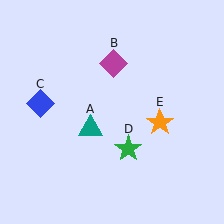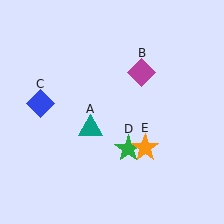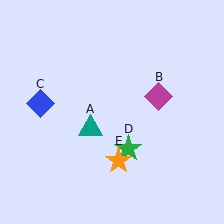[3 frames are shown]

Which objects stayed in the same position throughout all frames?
Teal triangle (object A) and blue diamond (object C) and green star (object D) remained stationary.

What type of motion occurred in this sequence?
The magenta diamond (object B), orange star (object E) rotated clockwise around the center of the scene.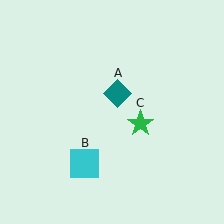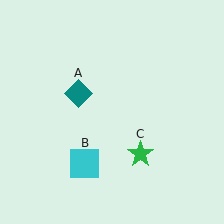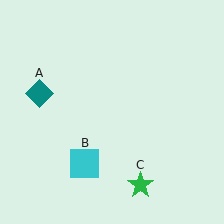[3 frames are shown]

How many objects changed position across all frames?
2 objects changed position: teal diamond (object A), green star (object C).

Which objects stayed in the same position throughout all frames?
Cyan square (object B) remained stationary.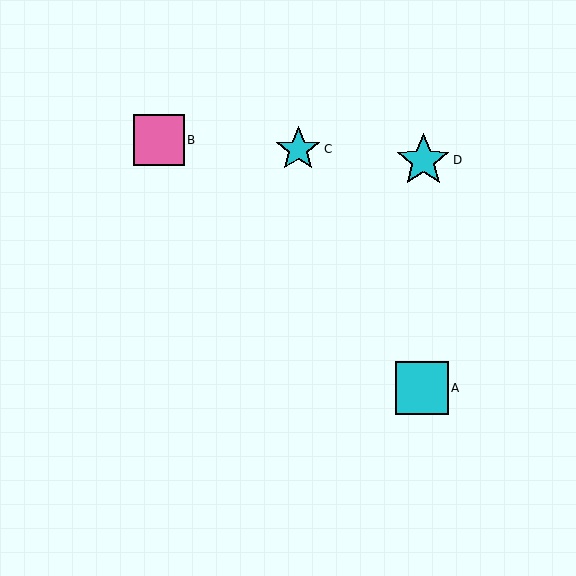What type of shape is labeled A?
Shape A is a cyan square.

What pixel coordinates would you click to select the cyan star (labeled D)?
Click at (423, 160) to select the cyan star D.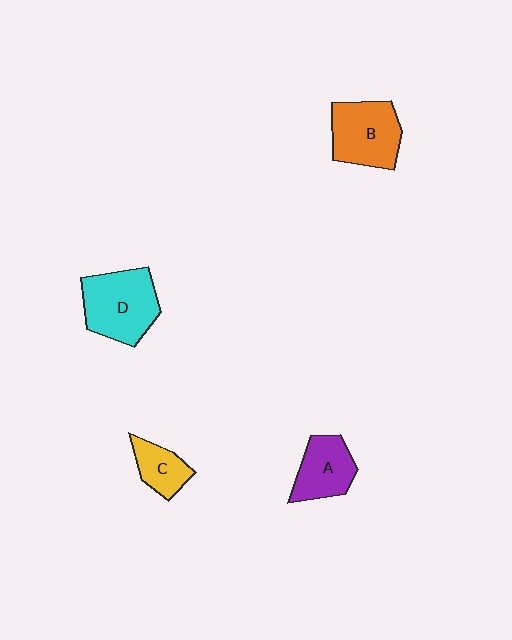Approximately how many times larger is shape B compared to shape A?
Approximately 1.3 times.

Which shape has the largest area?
Shape D (cyan).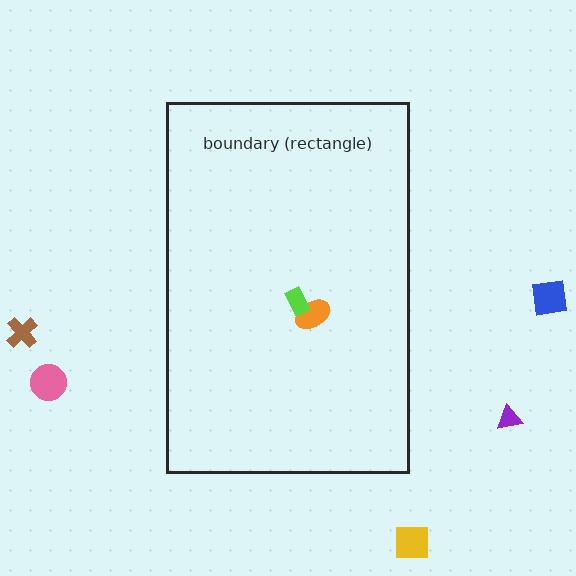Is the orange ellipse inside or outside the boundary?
Inside.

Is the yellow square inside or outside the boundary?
Outside.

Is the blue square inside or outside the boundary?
Outside.